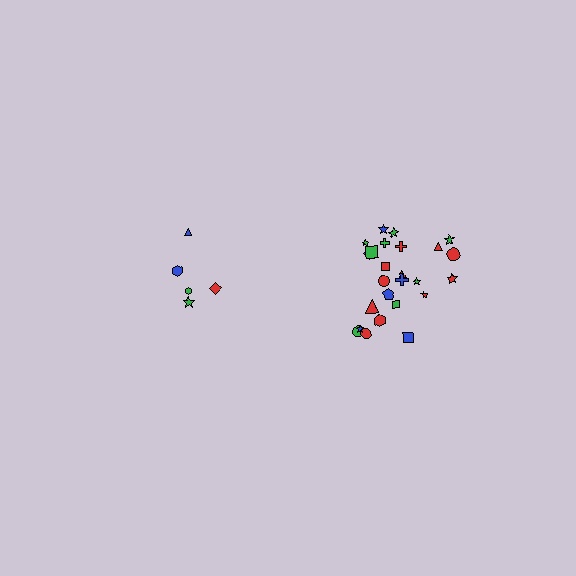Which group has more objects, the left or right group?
The right group.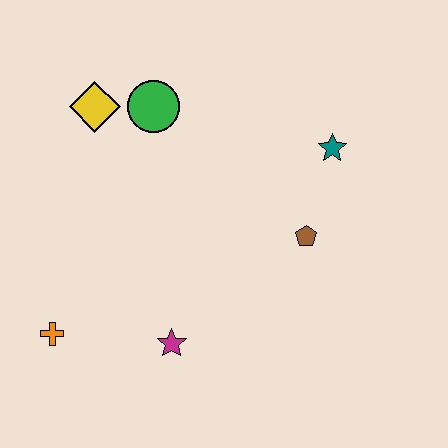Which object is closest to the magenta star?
The orange cross is closest to the magenta star.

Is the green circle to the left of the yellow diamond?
No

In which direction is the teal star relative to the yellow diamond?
The teal star is to the right of the yellow diamond.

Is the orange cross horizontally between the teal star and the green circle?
No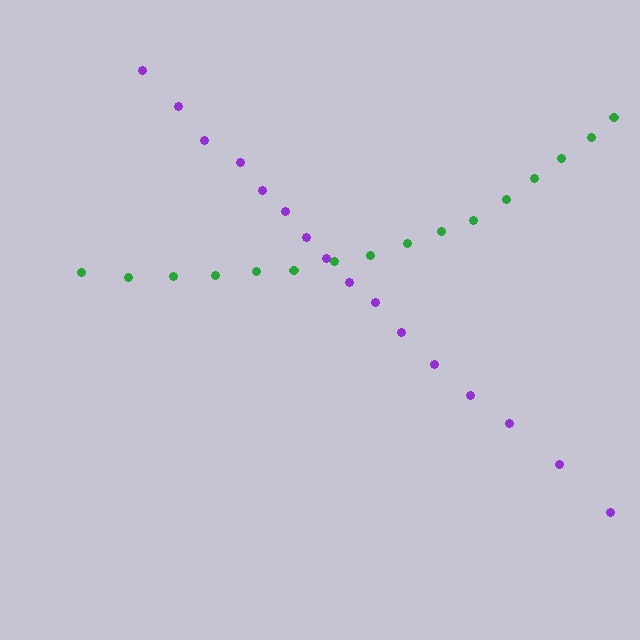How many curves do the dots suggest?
There are 2 distinct paths.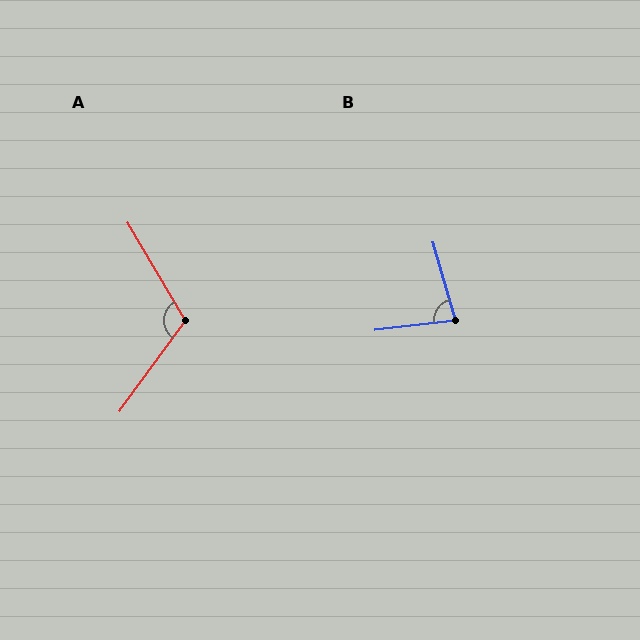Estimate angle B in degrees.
Approximately 81 degrees.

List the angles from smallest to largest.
B (81°), A (114°).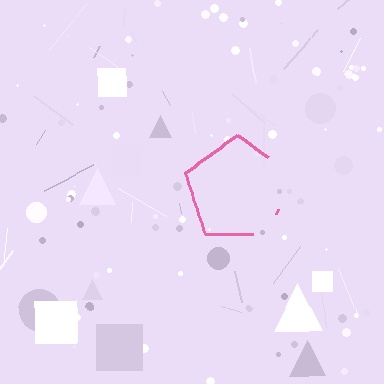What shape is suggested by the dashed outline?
The dashed outline suggests a pentagon.